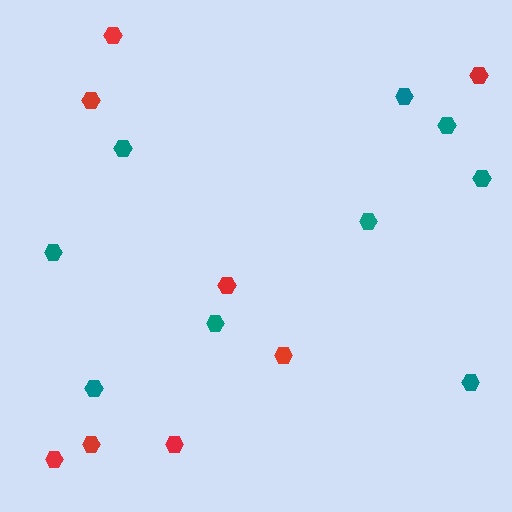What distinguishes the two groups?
There are 2 groups: one group of red hexagons (8) and one group of teal hexagons (9).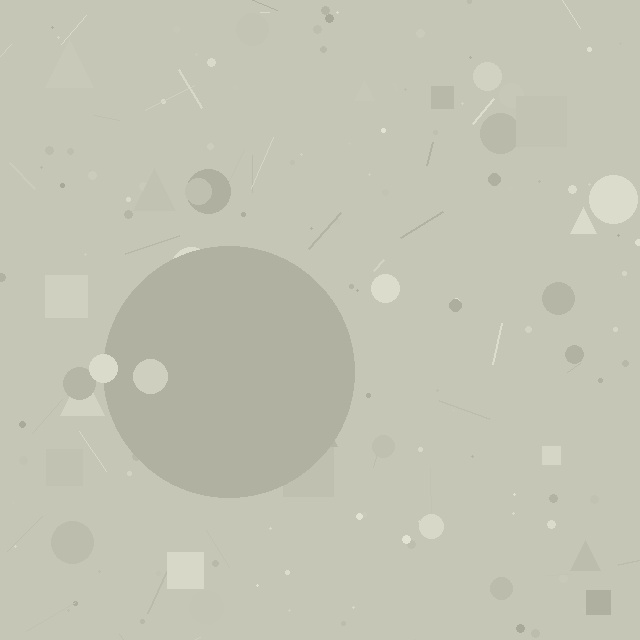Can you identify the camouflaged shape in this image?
The camouflaged shape is a circle.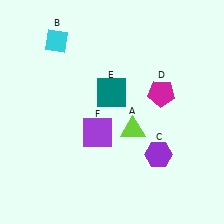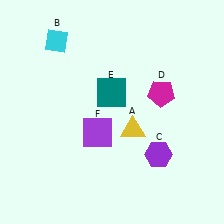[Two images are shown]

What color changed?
The triangle (A) changed from lime in Image 1 to yellow in Image 2.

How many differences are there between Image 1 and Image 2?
There is 1 difference between the two images.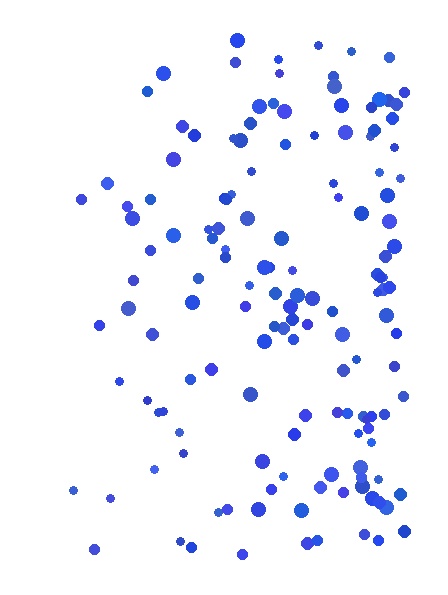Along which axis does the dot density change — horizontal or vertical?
Horizontal.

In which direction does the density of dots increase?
From left to right, with the right side densest.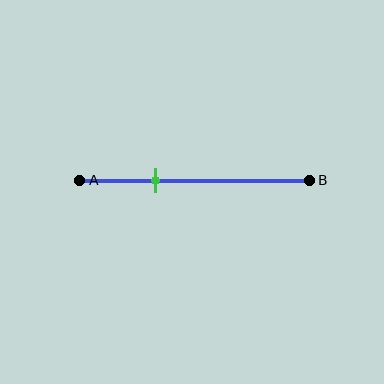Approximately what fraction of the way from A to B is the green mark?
The green mark is approximately 35% of the way from A to B.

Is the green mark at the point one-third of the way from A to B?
Yes, the mark is approximately at the one-third point.